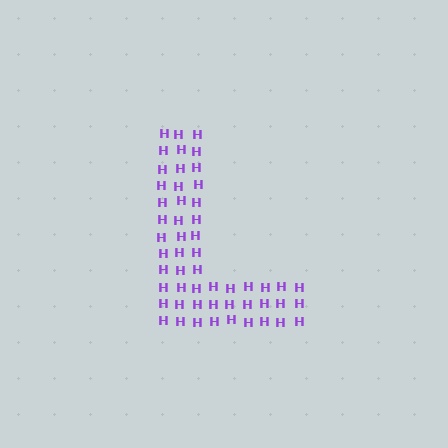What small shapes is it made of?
It is made of small letter H's.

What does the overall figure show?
The overall figure shows the letter L.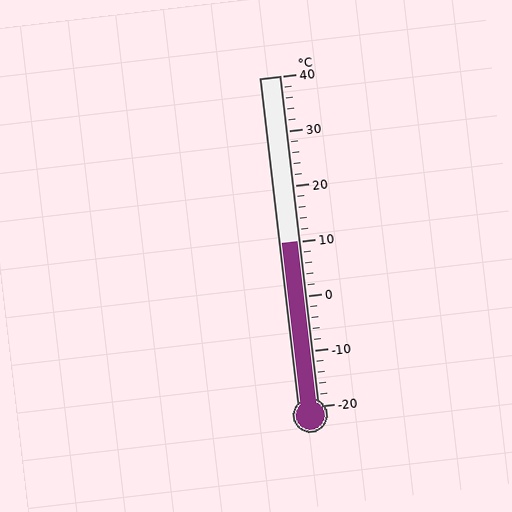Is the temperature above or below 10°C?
The temperature is at 10°C.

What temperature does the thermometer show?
The thermometer shows approximately 10°C.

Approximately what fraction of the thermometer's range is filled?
The thermometer is filled to approximately 50% of its range.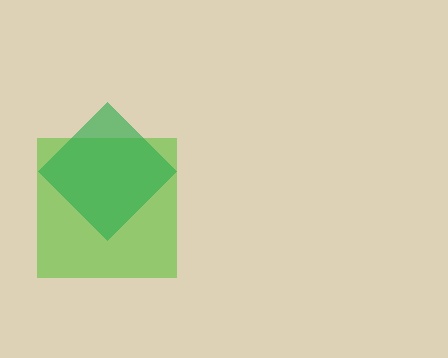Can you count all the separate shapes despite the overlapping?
Yes, there are 2 separate shapes.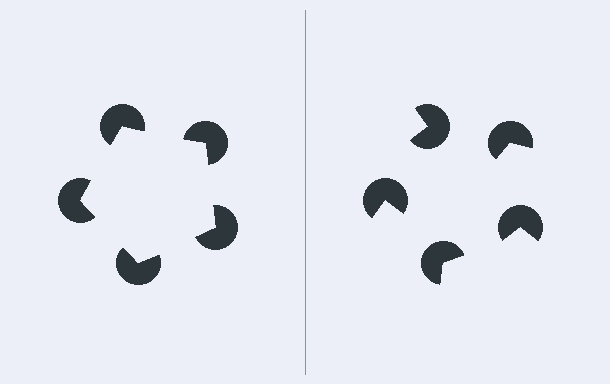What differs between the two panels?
The pac-man discs are positioned identically on both sides; only the wedge orientations differ. On the left they align to a pentagon; on the right they are misaligned.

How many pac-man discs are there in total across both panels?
10 — 5 on each side.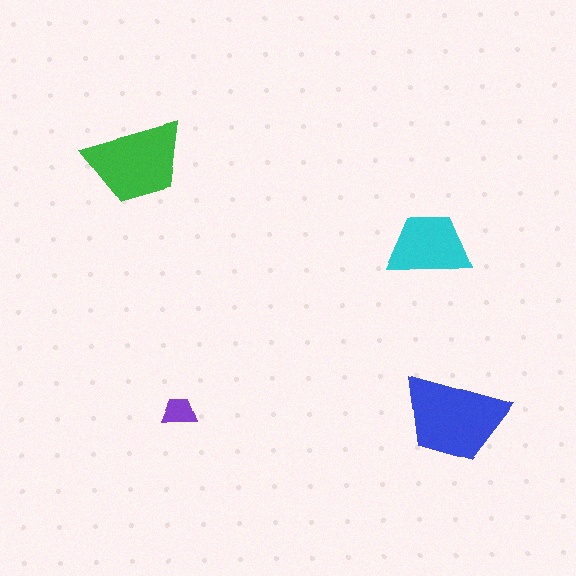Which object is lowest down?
The blue trapezoid is bottommost.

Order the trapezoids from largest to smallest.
the blue one, the green one, the cyan one, the purple one.